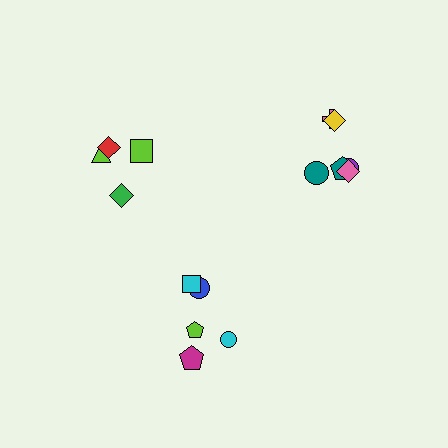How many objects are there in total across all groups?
There are 15 objects.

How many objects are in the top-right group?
There are 6 objects.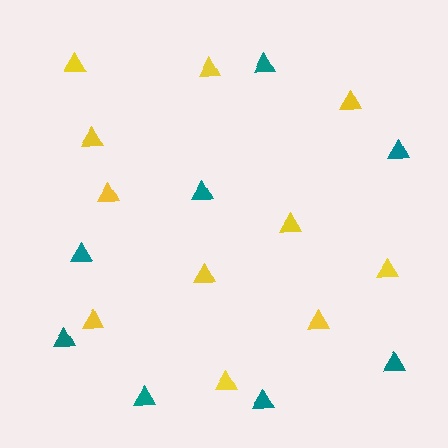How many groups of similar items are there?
There are 2 groups: one group of yellow triangles (11) and one group of teal triangles (8).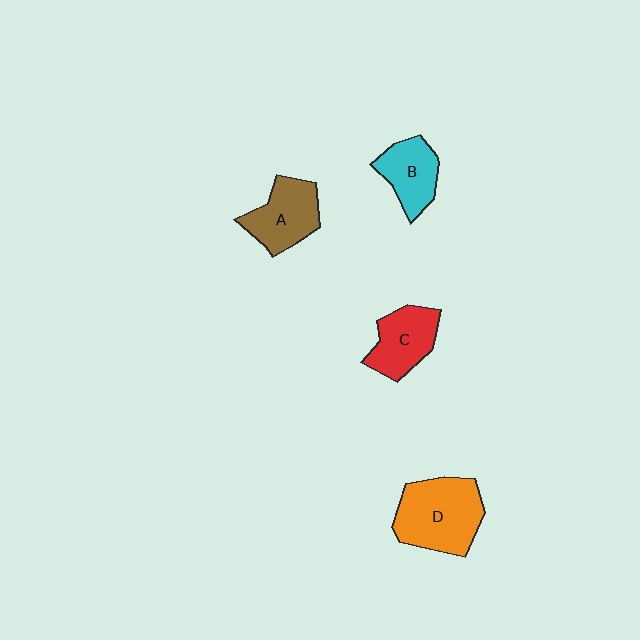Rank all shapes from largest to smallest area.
From largest to smallest: D (orange), A (brown), C (red), B (cyan).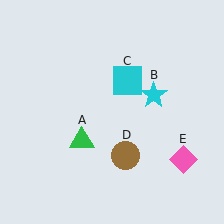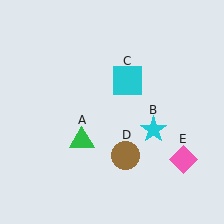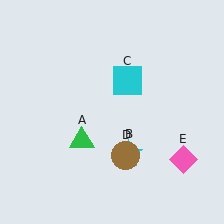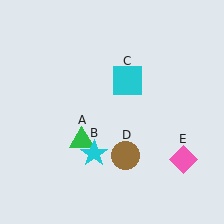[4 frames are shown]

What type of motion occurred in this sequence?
The cyan star (object B) rotated clockwise around the center of the scene.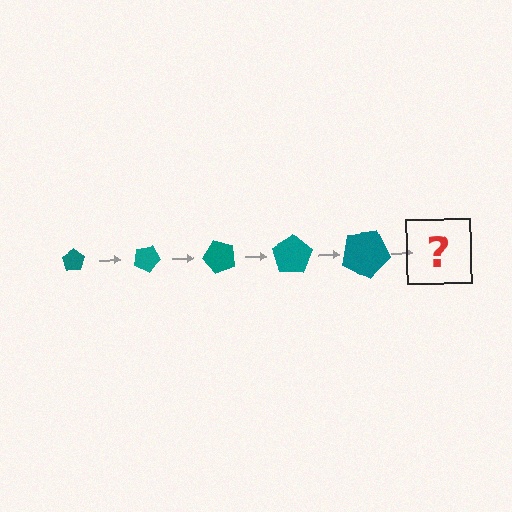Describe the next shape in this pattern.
It should be a pentagon, larger than the previous one and rotated 125 degrees from the start.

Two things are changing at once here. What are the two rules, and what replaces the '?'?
The two rules are that the pentagon grows larger each step and it rotates 25 degrees each step. The '?' should be a pentagon, larger than the previous one and rotated 125 degrees from the start.